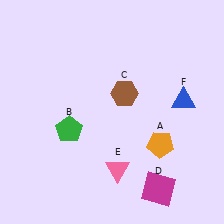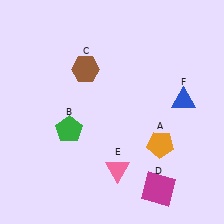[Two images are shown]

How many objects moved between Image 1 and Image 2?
1 object moved between the two images.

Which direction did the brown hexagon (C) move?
The brown hexagon (C) moved left.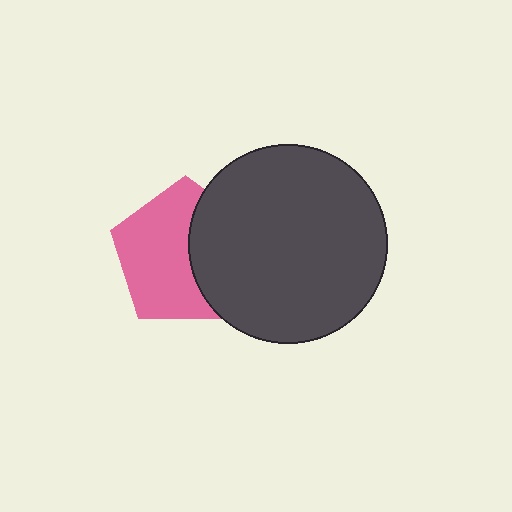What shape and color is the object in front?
The object in front is a dark gray circle.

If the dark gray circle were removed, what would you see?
You would see the complete pink pentagon.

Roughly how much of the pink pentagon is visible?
About half of it is visible (roughly 60%).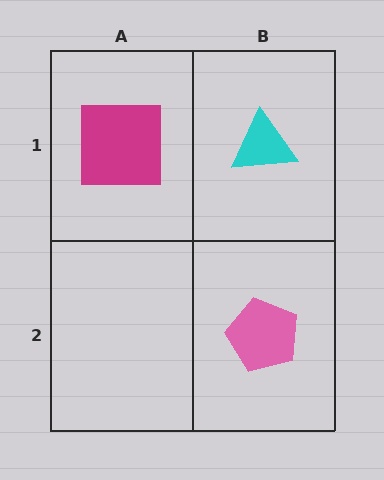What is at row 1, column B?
A cyan triangle.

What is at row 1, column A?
A magenta square.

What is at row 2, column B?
A pink pentagon.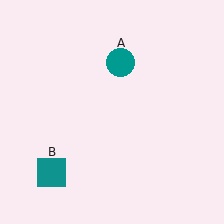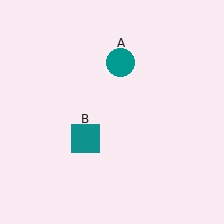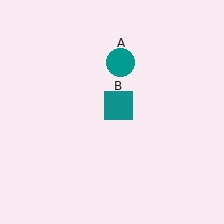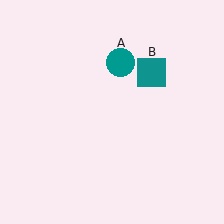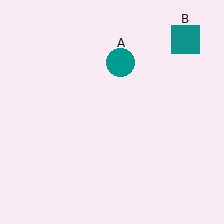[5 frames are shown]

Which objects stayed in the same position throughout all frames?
Teal circle (object A) remained stationary.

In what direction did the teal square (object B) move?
The teal square (object B) moved up and to the right.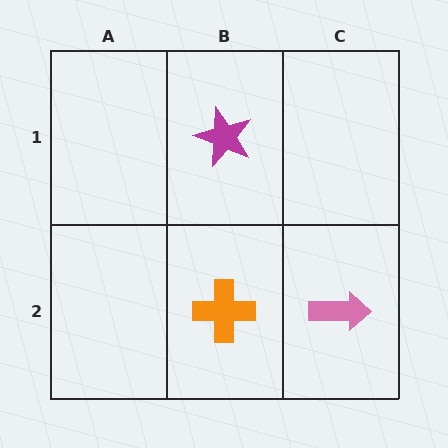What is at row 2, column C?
A pink arrow.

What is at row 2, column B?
An orange cross.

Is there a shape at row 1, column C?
No, that cell is empty.